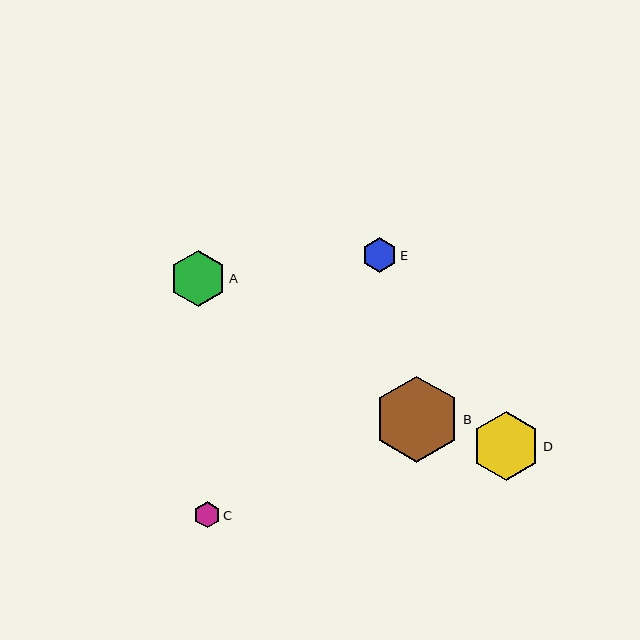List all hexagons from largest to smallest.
From largest to smallest: B, D, A, E, C.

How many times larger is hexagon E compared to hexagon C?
Hexagon E is approximately 1.3 times the size of hexagon C.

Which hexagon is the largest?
Hexagon B is the largest with a size of approximately 86 pixels.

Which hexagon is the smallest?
Hexagon C is the smallest with a size of approximately 26 pixels.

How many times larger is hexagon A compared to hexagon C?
Hexagon A is approximately 2.1 times the size of hexagon C.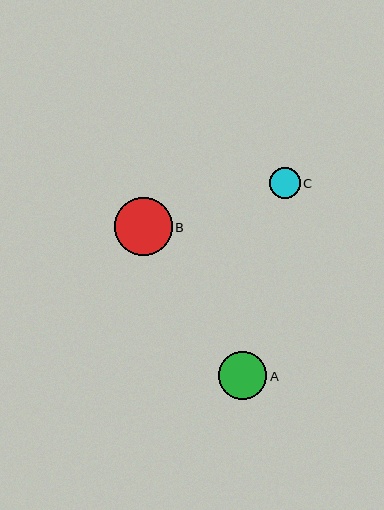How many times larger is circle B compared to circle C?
Circle B is approximately 1.9 times the size of circle C.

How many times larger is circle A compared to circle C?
Circle A is approximately 1.6 times the size of circle C.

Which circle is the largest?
Circle B is the largest with a size of approximately 58 pixels.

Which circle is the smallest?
Circle C is the smallest with a size of approximately 31 pixels.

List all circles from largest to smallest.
From largest to smallest: B, A, C.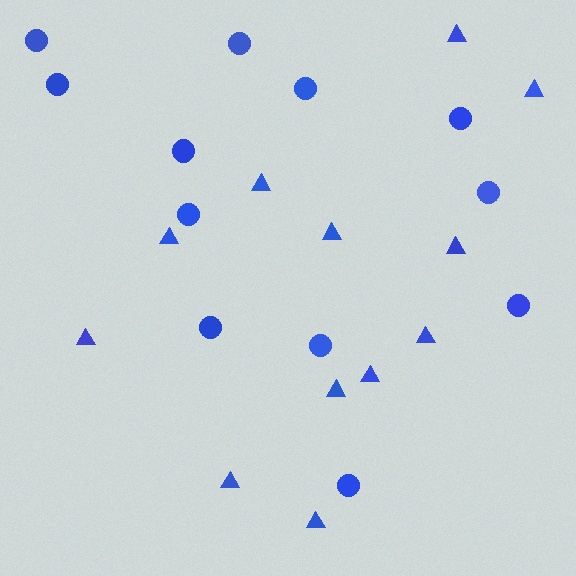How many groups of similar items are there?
There are 2 groups: one group of circles (12) and one group of triangles (12).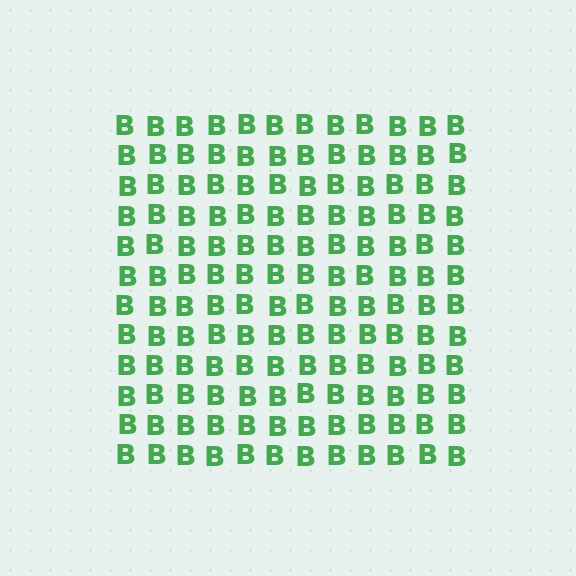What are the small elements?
The small elements are letter B's.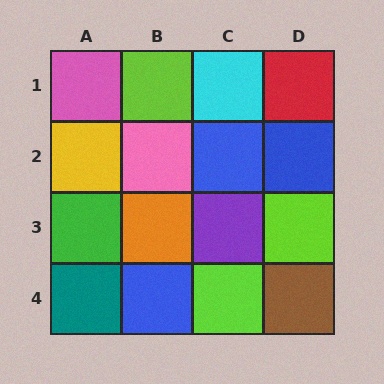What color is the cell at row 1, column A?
Pink.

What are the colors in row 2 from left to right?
Yellow, pink, blue, blue.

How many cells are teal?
1 cell is teal.